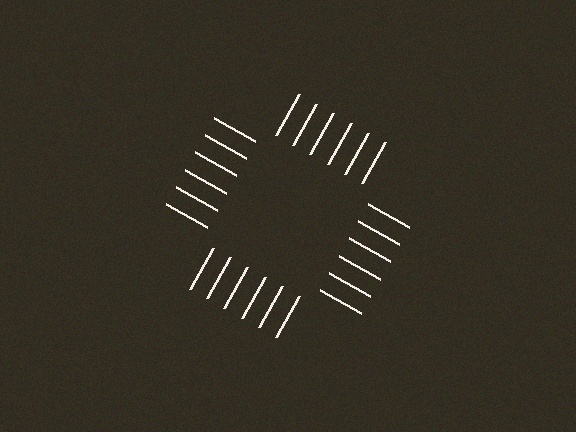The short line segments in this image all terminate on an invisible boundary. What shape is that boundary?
An illusory square — the line segments terminate on its edges but no continuous stroke is drawn.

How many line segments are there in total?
24 — 6 along each of the 4 edges.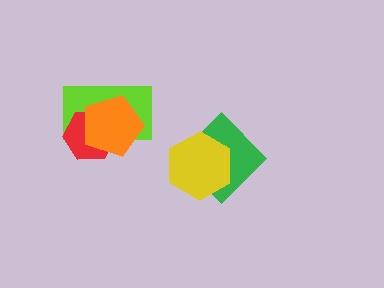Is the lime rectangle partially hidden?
Yes, it is partially covered by another shape.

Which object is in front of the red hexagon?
The orange pentagon is in front of the red hexagon.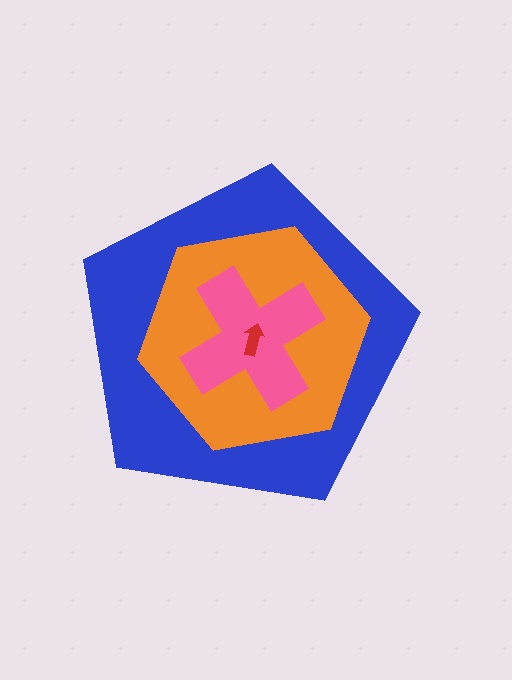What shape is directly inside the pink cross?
The red arrow.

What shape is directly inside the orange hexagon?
The pink cross.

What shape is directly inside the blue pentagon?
The orange hexagon.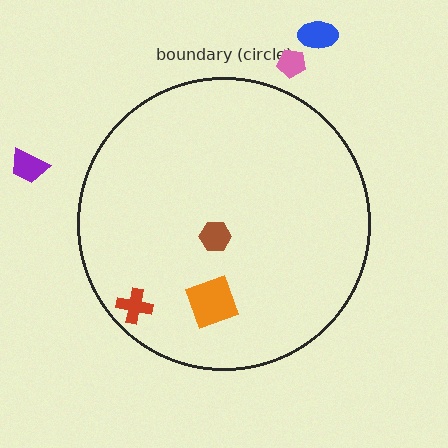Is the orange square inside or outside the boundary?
Inside.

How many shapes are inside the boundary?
3 inside, 3 outside.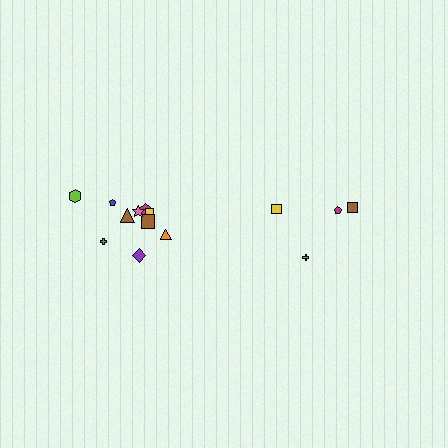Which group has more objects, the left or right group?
The left group.